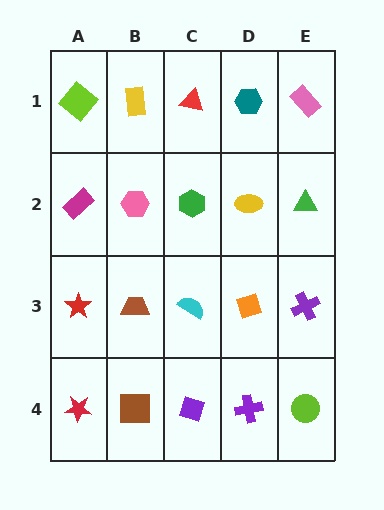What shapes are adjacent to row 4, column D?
An orange diamond (row 3, column D), a purple diamond (row 4, column C), a lime circle (row 4, column E).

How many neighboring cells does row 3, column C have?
4.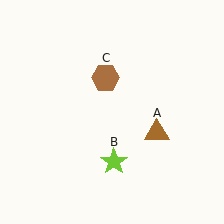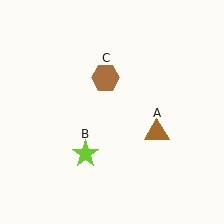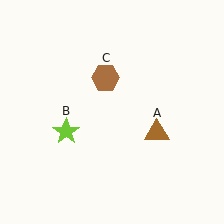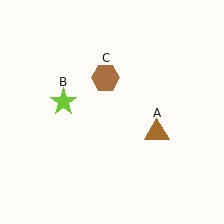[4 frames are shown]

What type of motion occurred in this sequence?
The lime star (object B) rotated clockwise around the center of the scene.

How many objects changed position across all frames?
1 object changed position: lime star (object B).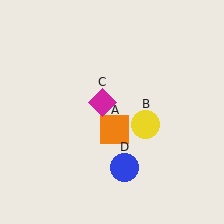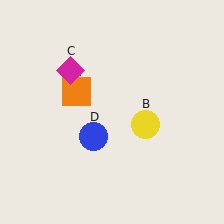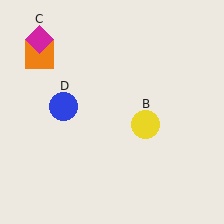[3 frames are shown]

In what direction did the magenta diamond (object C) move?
The magenta diamond (object C) moved up and to the left.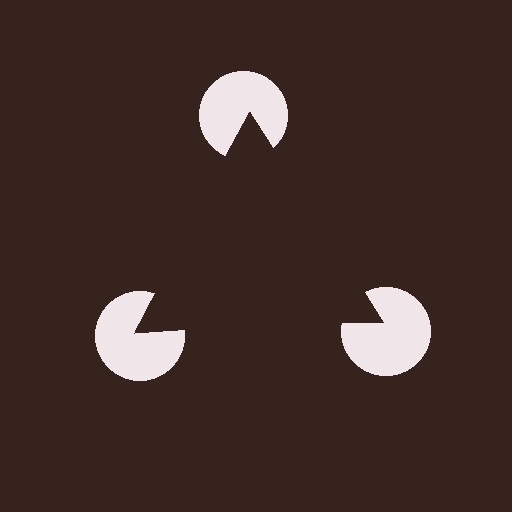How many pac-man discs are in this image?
There are 3 — one at each vertex of the illusory triangle.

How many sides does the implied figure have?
3 sides.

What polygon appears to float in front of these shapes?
An illusory triangle — its edges are inferred from the aligned wedge cuts in the pac-man discs, not physically drawn.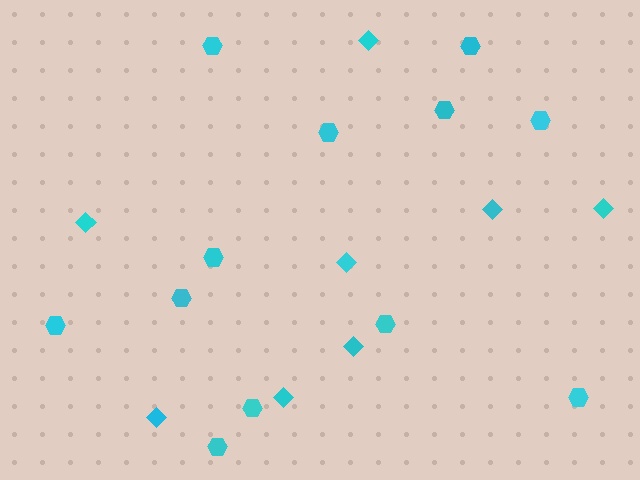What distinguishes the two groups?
There are 2 groups: one group of hexagons (12) and one group of diamonds (8).